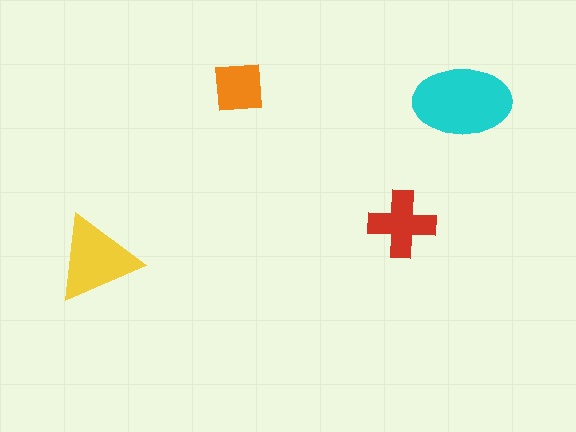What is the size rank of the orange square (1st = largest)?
4th.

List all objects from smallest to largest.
The orange square, the red cross, the yellow triangle, the cyan ellipse.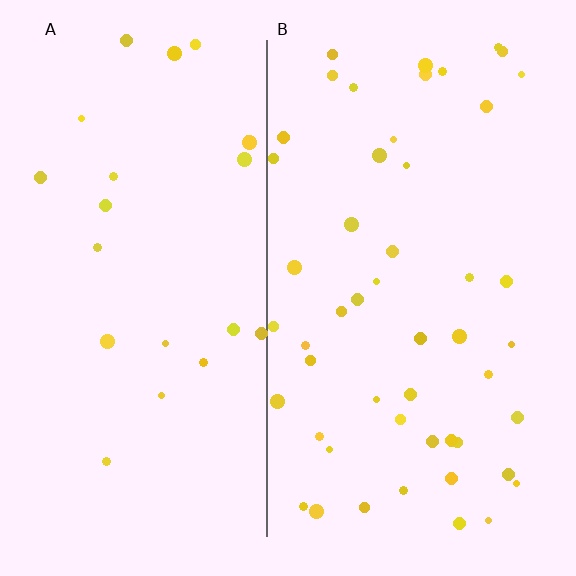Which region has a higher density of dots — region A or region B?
B (the right).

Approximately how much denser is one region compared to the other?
Approximately 2.3× — region B over region A.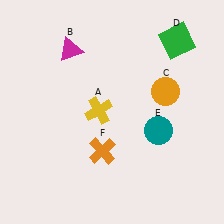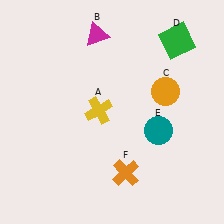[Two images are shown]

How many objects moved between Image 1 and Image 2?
2 objects moved between the two images.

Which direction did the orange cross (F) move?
The orange cross (F) moved right.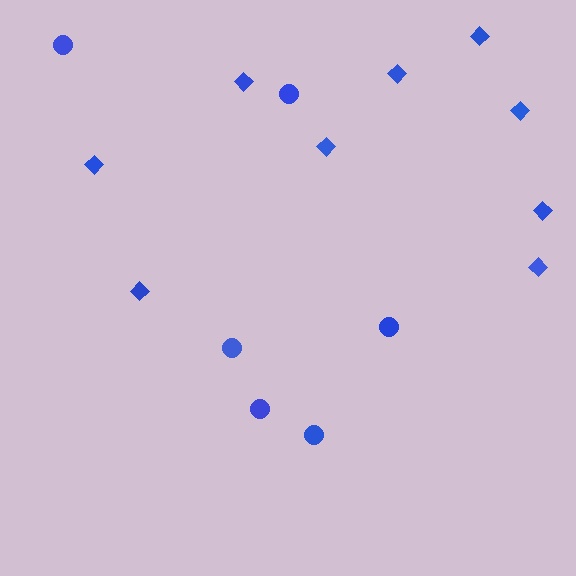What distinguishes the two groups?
There are 2 groups: one group of circles (6) and one group of diamonds (9).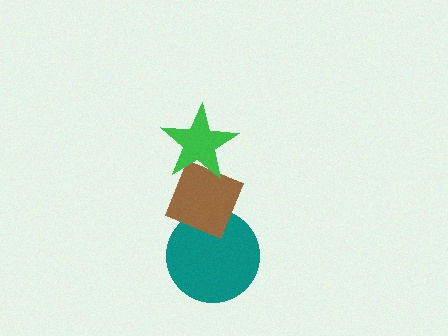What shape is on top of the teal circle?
The brown diamond is on top of the teal circle.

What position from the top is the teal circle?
The teal circle is 3rd from the top.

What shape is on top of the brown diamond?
The green star is on top of the brown diamond.